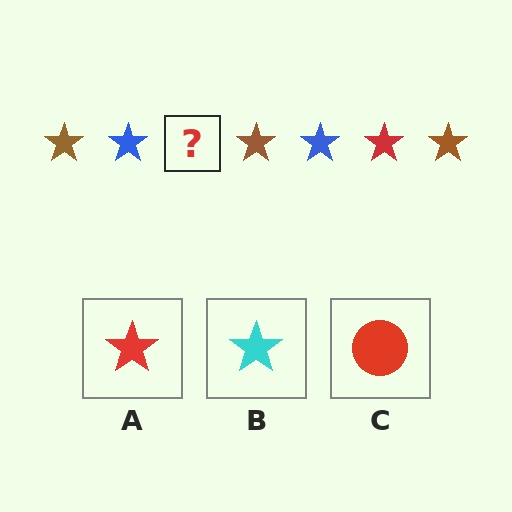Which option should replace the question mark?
Option A.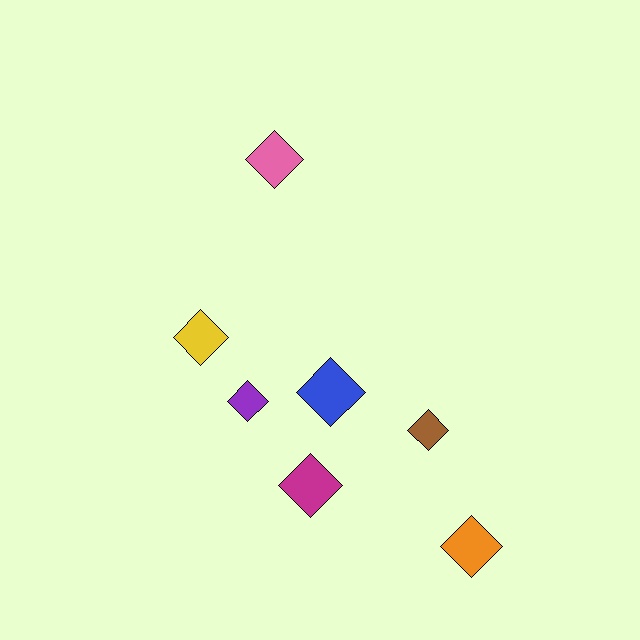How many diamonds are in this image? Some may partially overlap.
There are 7 diamonds.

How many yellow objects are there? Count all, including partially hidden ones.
There is 1 yellow object.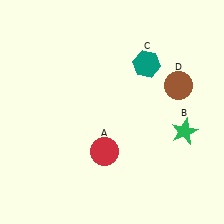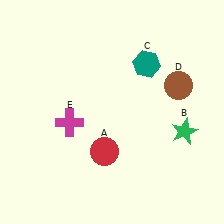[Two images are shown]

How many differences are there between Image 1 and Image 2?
There is 1 difference between the two images.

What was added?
A magenta cross (E) was added in Image 2.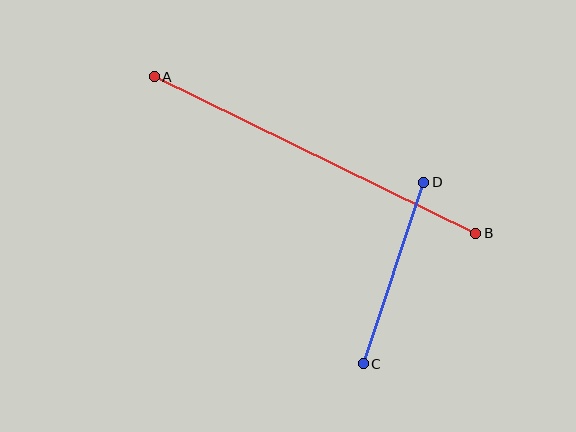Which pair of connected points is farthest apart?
Points A and B are farthest apart.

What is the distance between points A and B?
The distance is approximately 358 pixels.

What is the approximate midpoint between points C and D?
The midpoint is at approximately (394, 273) pixels.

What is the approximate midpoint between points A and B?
The midpoint is at approximately (315, 155) pixels.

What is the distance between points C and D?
The distance is approximately 192 pixels.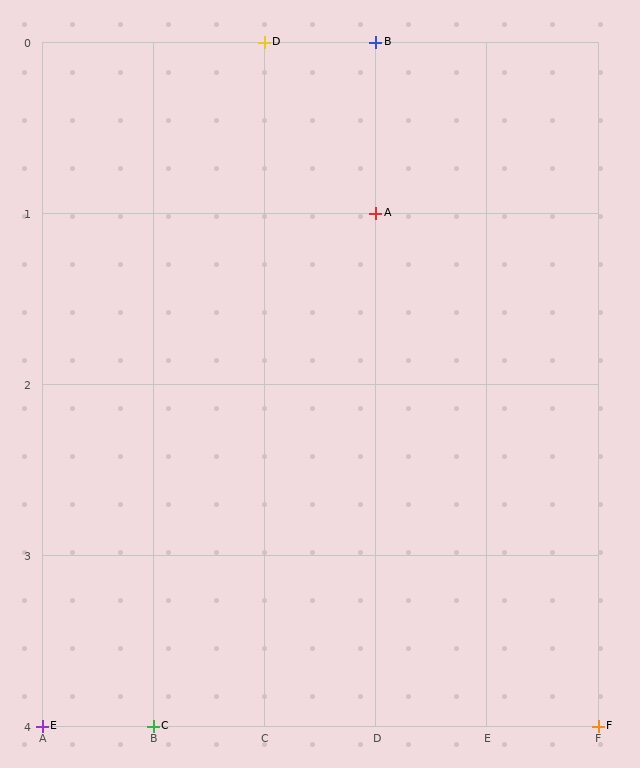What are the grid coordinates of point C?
Point C is at grid coordinates (B, 4).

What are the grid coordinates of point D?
Point D is at grid coordinates (C, 0).